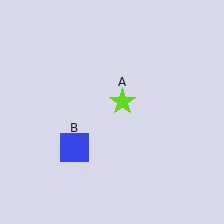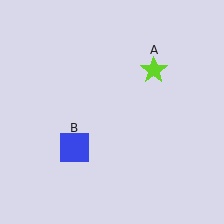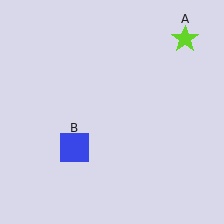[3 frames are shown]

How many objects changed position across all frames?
1 object changed position: lime star (object A).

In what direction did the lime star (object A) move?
The lime star (object A) moved up and to the right.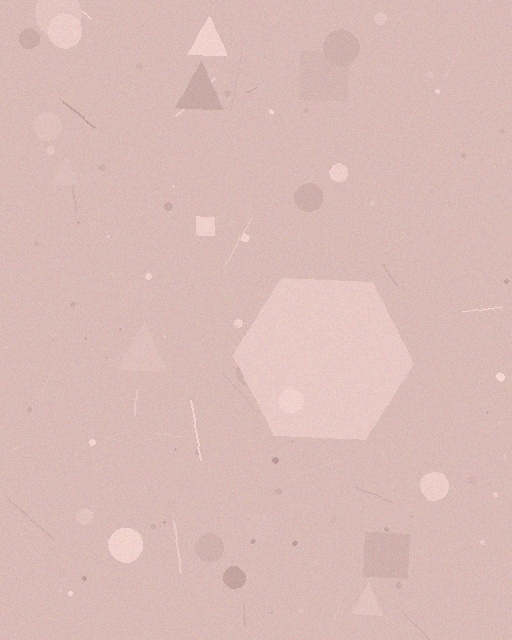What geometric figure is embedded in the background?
A hexagon is embedded in the background.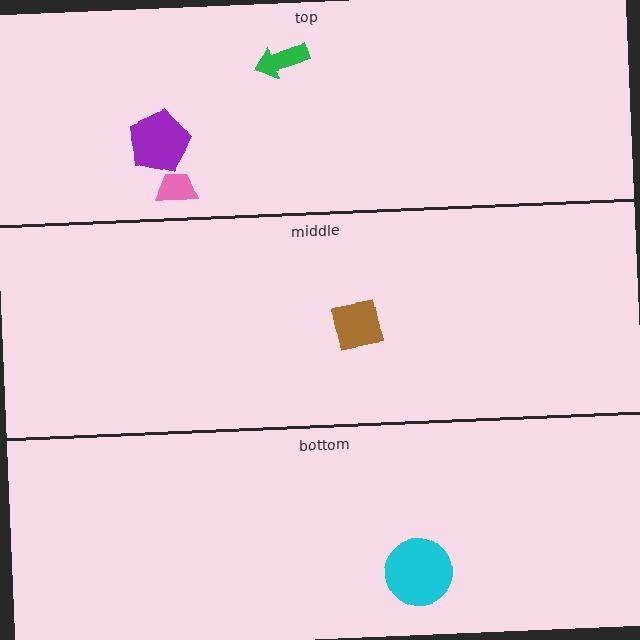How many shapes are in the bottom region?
1.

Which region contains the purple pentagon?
The top region.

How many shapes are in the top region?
3.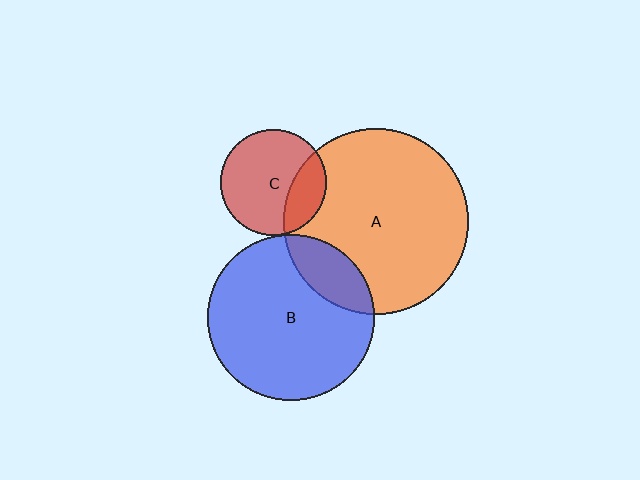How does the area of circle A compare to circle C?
Approximately 3.1 times.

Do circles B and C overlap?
Yes.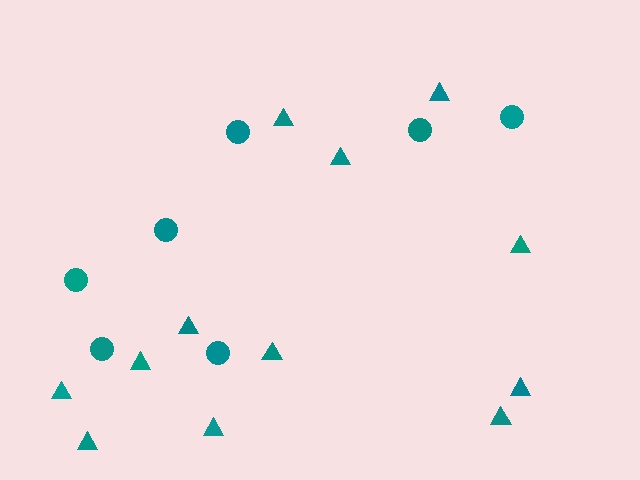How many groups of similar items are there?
There are 2 groups: one group of circles (7) and one group of triangles (12).